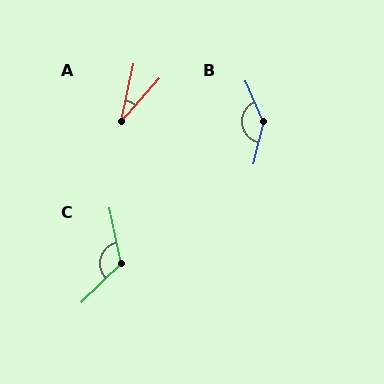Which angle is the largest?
B, at approximately 143 degrees.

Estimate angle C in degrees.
Approximately 122 degrees.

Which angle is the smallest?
A, at approximately 30 degrees.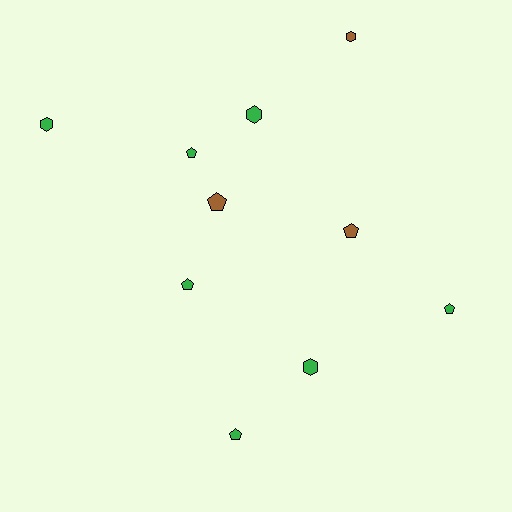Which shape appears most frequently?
Pentagon, with 6 objects.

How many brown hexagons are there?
There is 1 brown hexagon.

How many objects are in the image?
There are 10 objects.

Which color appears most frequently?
Green, with 7 objects.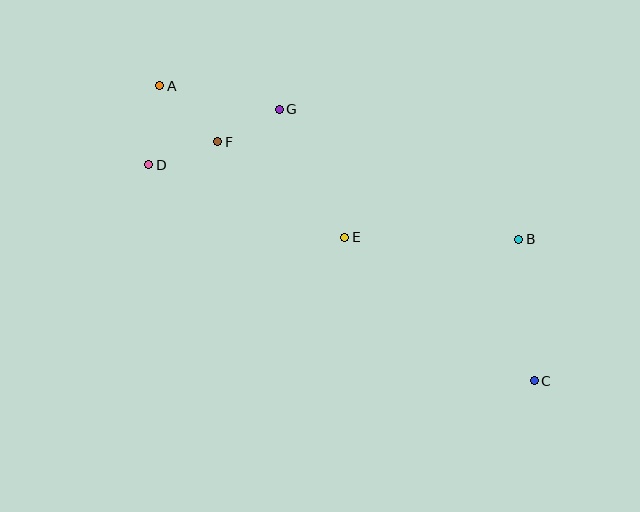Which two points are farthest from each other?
Points A and C are farthest from each other.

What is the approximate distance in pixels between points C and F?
The distance between C and F is approximately 397 pixels.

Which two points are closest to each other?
Points F and G are closest to each other.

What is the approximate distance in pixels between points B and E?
The distance between B and E is approximately 174 pixels.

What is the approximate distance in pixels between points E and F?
The distance between E and F is approximately 159 pixels.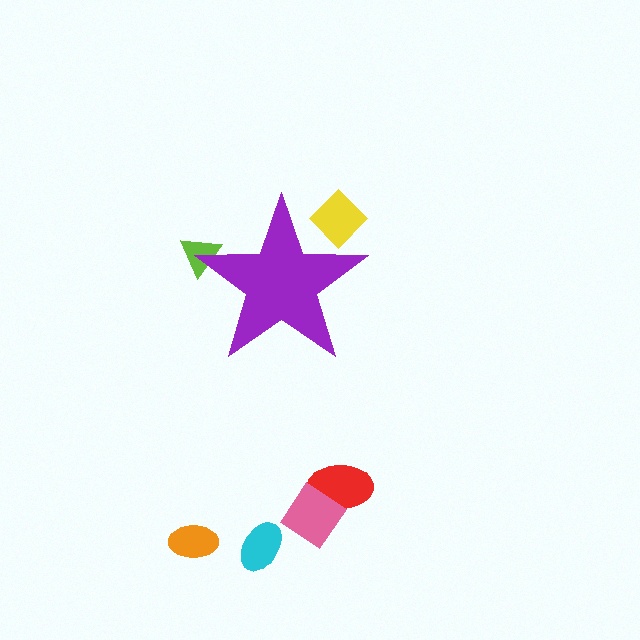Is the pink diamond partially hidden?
No, the pink diamond is fully visible.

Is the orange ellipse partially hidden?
No, the orange ellipse is fully visible.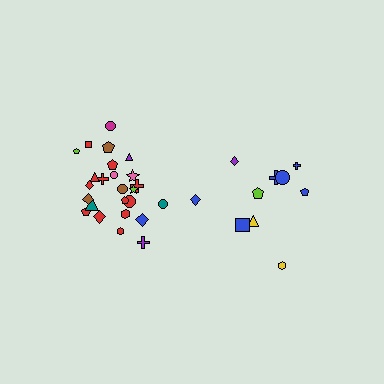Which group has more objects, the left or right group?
The left group.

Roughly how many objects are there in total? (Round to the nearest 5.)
Roughly 35 objects in total.